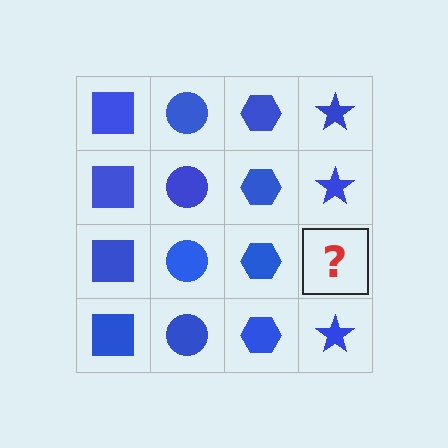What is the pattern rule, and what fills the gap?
The rule is that each column has a consistent shape. The gap should be filled with a blue star.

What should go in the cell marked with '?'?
The missing cell should contain a blue star.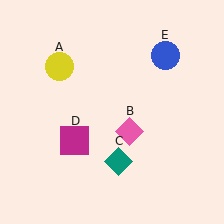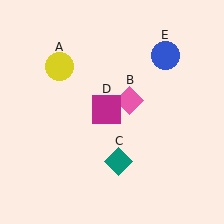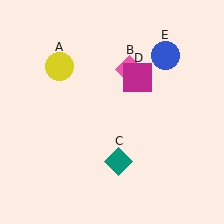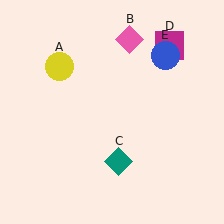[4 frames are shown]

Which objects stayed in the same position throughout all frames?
Yellow circle (object A) and teal diamond (object C) and blue circle (object E) remained stationary.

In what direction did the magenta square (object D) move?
The magenta square (object D) moved up and to the right.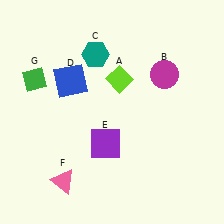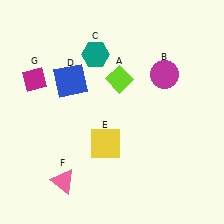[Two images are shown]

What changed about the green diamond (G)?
In Image 1, G is green. In Image 2, it changed to magenta.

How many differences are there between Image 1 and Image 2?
There are 2 differences between the two images.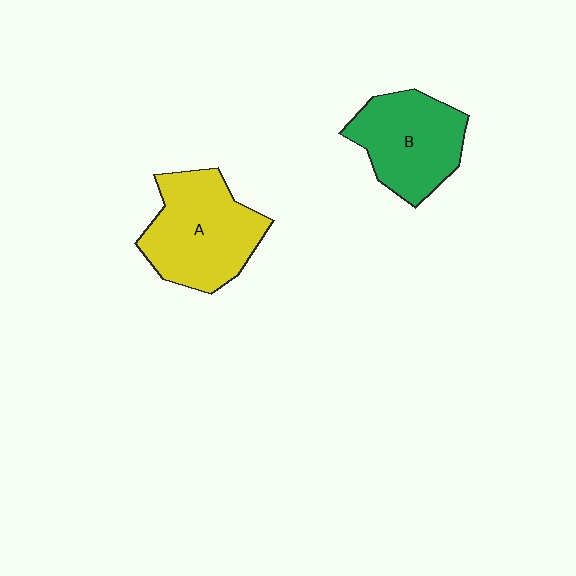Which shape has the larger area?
Shape A (yellow).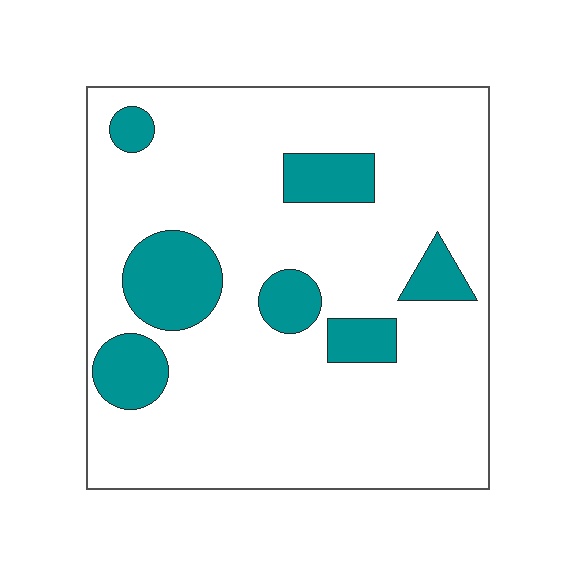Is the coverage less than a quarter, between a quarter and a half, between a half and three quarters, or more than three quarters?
Less than a quarter.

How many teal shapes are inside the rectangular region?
7.